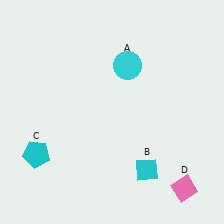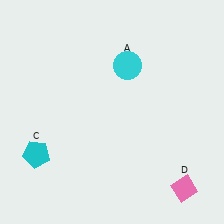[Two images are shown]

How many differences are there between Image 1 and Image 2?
There is 1 difference between the two images.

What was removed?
The cyan diamond (B) was removed in Image 2.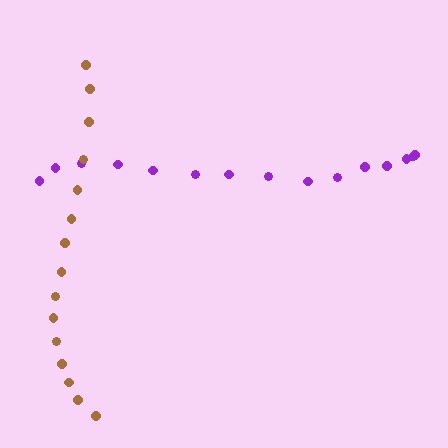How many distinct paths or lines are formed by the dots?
There are 2 distinct paths.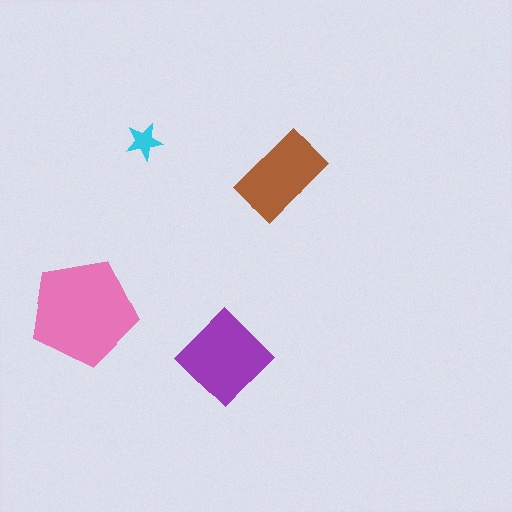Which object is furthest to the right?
The brown rectangle is rightmost.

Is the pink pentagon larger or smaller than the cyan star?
Larger.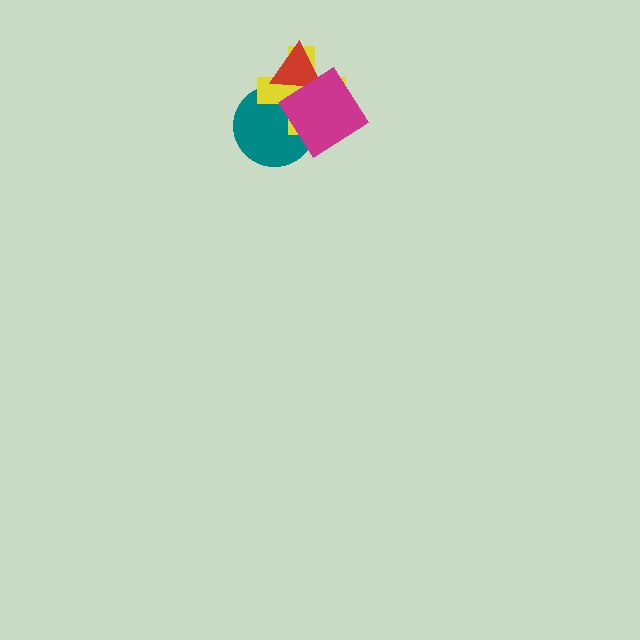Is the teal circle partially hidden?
Yes, it is partially covered by another shape.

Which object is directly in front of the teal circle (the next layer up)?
The yellow cross is directly in front of the teal circle.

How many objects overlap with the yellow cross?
3 objects overlap with the yellow cross.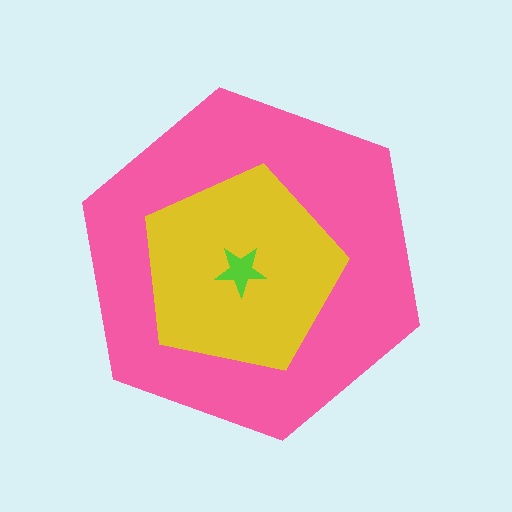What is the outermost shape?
The pink hexagon.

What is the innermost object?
The lime star.